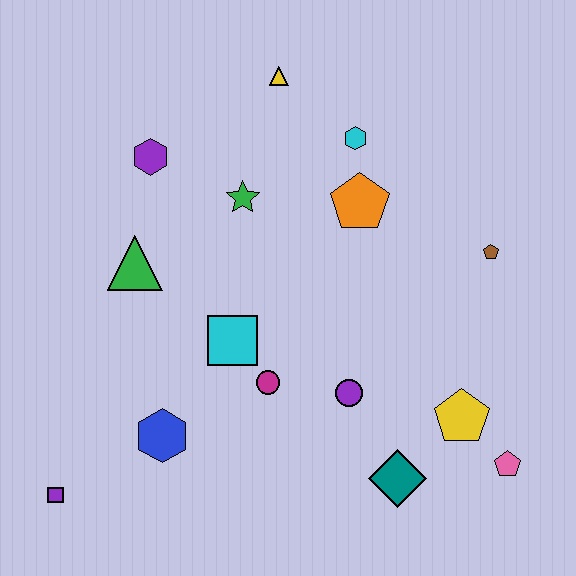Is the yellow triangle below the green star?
No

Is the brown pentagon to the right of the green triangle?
Yes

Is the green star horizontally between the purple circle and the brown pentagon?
No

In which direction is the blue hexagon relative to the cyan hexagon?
The blue hexagon is below the cyan hexagon.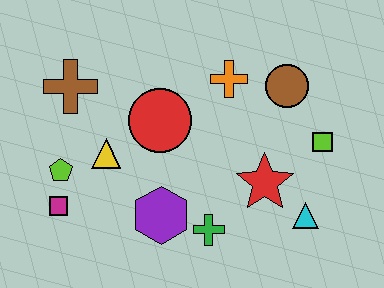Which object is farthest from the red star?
The brown cross is farthest from the red star.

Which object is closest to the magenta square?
The lime pentagon is closest to the magenta square.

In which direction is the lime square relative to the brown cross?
The lime square is to the right of the brown cross.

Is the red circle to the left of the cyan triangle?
Yes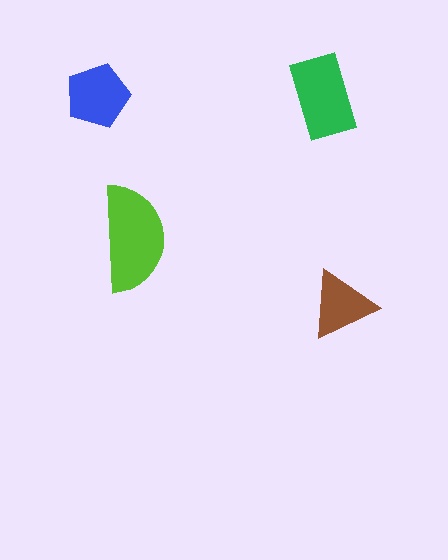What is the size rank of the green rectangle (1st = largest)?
2nd.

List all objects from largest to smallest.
The lime semicircle, the green rectangle, the blue pentagon, the brown triangle.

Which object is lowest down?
The brown triangle is bottommost.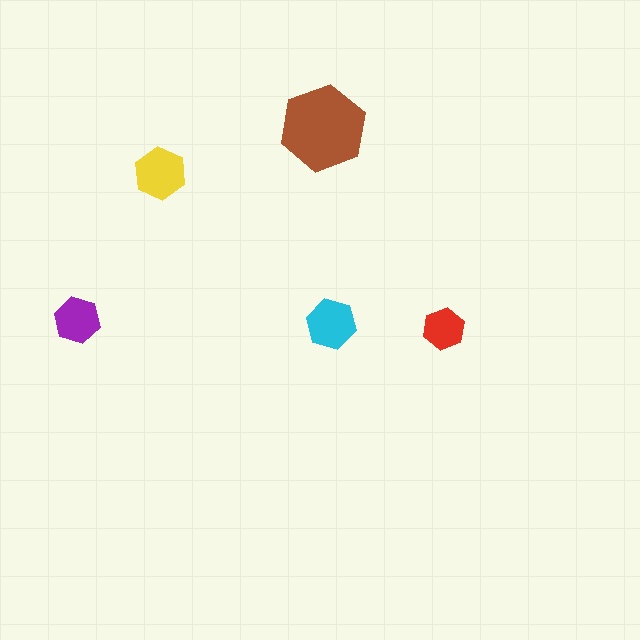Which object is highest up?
The brown hexagon is topmost.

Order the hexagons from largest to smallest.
the brown one, the yellow one, the cyan one, the purple one, the red one.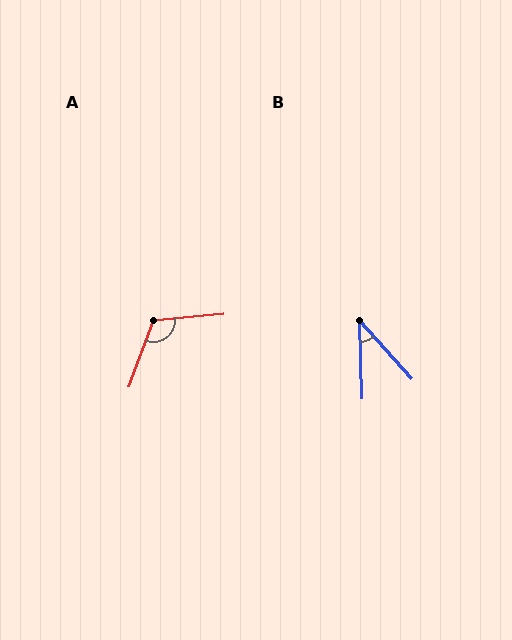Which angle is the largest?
A, at approximately 115 degrees.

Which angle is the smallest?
B, at approximately 39 degrees.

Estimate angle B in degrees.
Approximately 39 degrees.